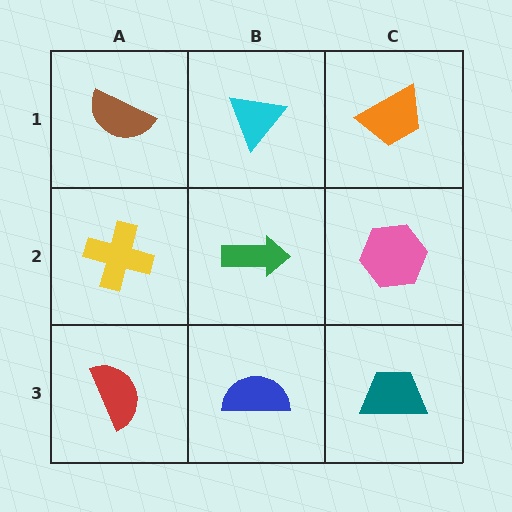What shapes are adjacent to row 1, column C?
A pink hexagon (row 2, column C), a cyan triangle (row 1, column B).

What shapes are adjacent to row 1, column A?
A yellow cross (row 2, column A), a cyan triangle (row 1, column B).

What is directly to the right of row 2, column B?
A pink hexagon.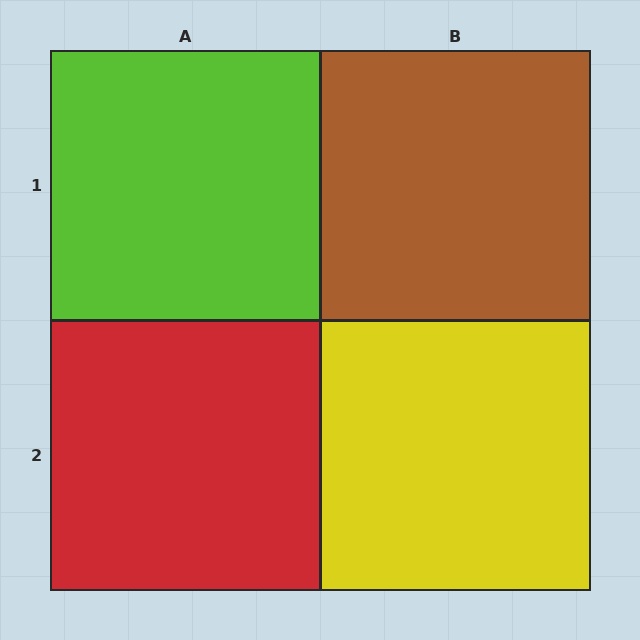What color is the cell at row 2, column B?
Yellow.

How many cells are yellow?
1 cell is yellow.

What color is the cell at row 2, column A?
Red.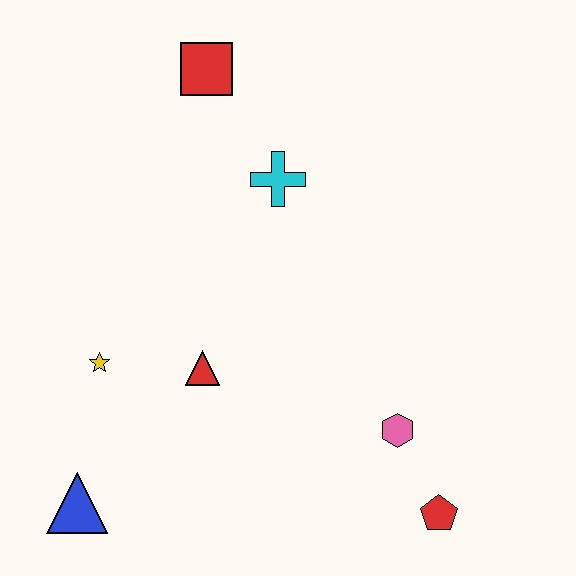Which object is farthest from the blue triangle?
The red square is farthest from the blue triangle.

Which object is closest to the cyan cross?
The red square is closest to the cyan cross.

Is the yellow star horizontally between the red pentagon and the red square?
No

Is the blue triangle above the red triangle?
No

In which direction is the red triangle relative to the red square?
The red triangle is below the red square.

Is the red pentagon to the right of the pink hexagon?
Yes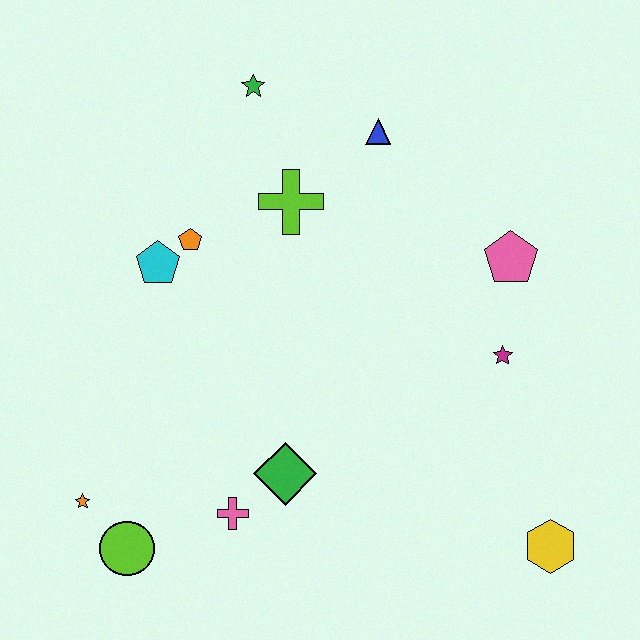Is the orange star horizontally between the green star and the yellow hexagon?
No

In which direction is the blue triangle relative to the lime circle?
The blue triangle is above the lime circle.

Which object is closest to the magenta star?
The pink pentagon is closest to the magenta star.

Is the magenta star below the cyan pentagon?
Yes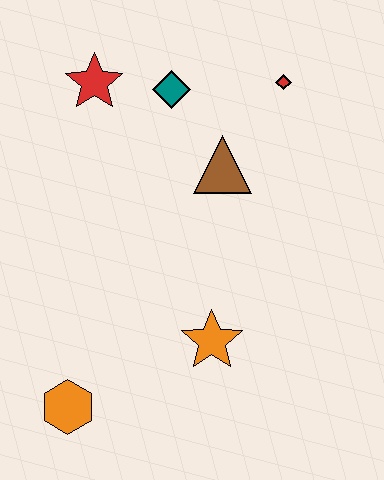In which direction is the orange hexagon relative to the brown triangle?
The orange hexagon is below the brown triangle.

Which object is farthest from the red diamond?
The orange hexagon is farthest from the red diamond.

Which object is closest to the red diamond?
The brown triangle is closest to the red diamond.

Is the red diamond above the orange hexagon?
Yes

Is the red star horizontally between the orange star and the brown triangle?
No